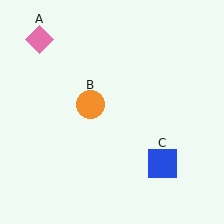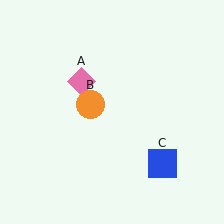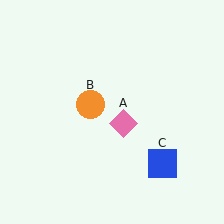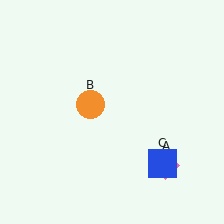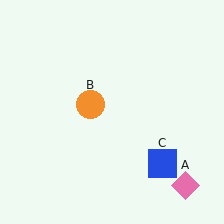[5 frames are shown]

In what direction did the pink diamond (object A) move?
The pink diamond (object A) moved down and to the right.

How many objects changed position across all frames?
1 object changed position: pink diamond (object A).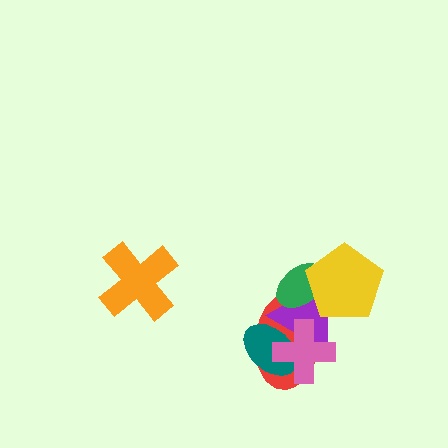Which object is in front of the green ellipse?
The yellow pentagon is in front of the green ellipse.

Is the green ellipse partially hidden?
Yes, it is partially covered by another shape.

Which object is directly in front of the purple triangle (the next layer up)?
The teal ellipse is directly in front of the purple triangle.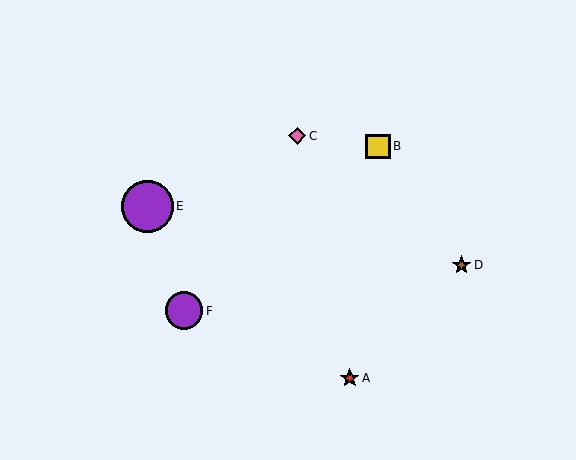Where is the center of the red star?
The center of the red star is at (350, 378).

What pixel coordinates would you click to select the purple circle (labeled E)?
Click at (147, 206) to select the purple circle E.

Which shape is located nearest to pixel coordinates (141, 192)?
The purple circle (labeled E) at (147, 206) is nearest to that location.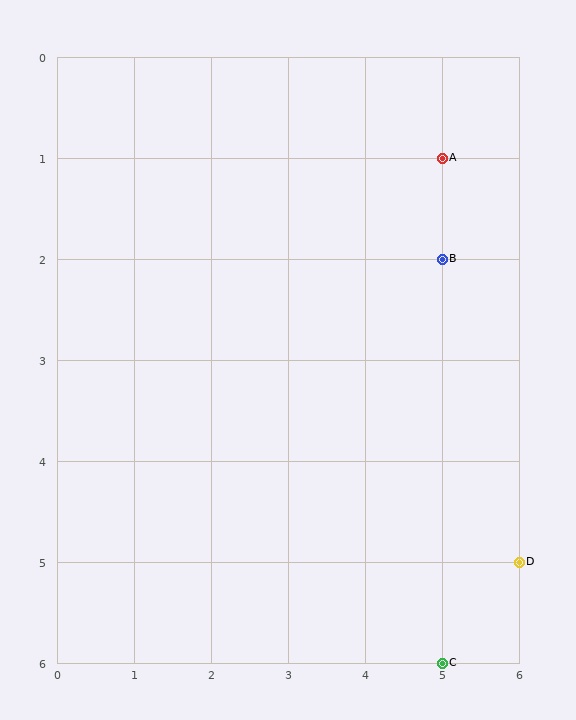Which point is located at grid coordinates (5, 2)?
Point B is at (5, 2).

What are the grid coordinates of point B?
Point B is at grid coordinates (5, 2).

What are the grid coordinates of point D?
Point D is at grid coordinates (6, 5).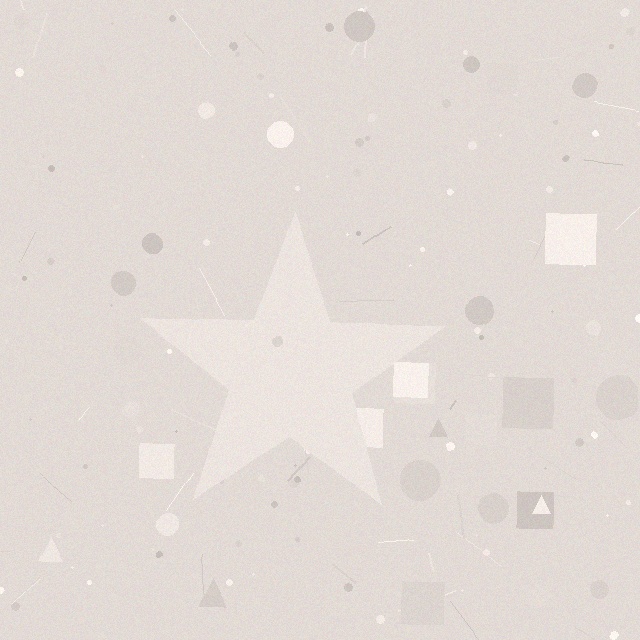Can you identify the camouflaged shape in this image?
The camouflaged shape is a star.